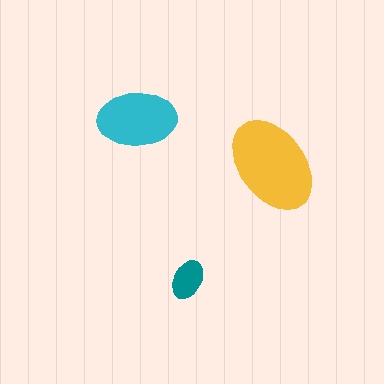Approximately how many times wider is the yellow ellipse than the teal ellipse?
About 2.5 times wider.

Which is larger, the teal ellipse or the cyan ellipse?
The cyan one.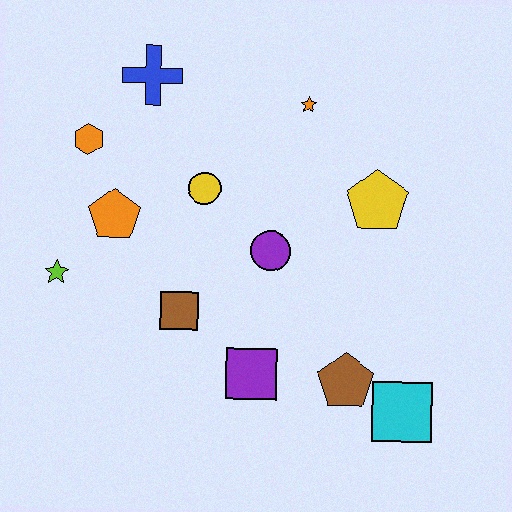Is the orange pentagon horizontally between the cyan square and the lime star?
Yes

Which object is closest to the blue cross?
The orange hexagon is closest to the blue cross.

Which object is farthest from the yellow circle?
The cyan square is farthest from the yellow circle.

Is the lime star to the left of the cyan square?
Yes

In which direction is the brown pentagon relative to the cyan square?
The brown pentagon is to the left of the cyan square.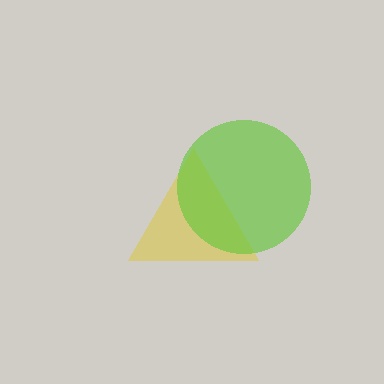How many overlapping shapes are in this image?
There are 2 overlapping shapes in the image.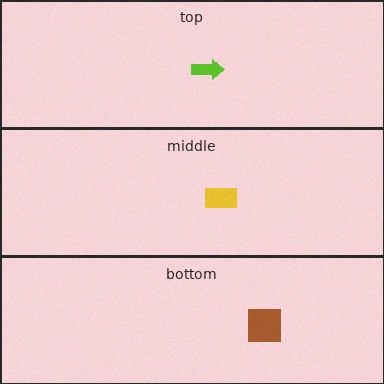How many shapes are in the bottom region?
1.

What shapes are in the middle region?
The yellow rectangle.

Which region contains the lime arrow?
The top region.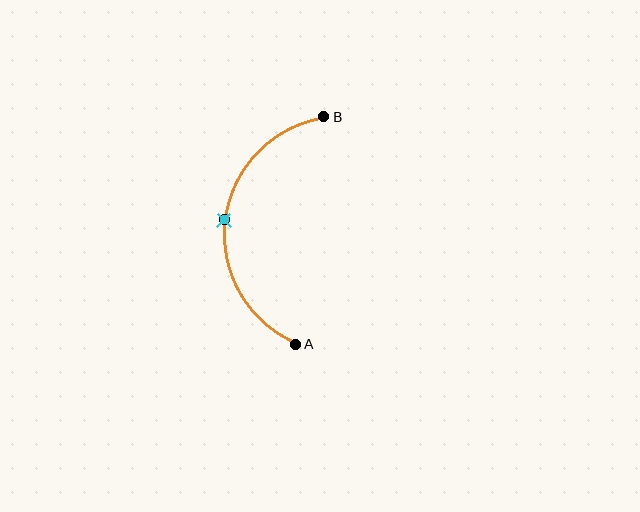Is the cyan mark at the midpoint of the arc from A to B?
Yes. The cyan mark lies on the arc at equal arc-length from both A and B — it is the arc midpoint.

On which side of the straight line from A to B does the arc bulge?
The arc bulges to the left of the straight line connecting A and B.